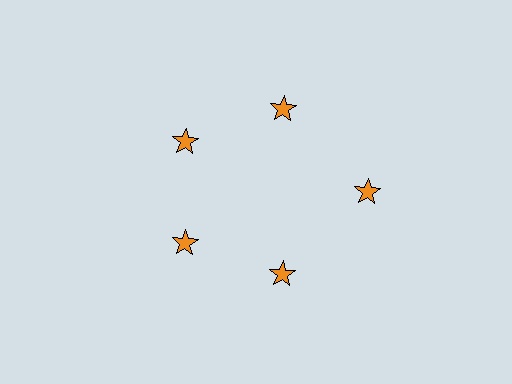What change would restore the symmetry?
The symmetry would be restored by moving it inward, back onto the ring so that all 5 stars sit at equal angles and equal distance from the center.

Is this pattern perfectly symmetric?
No. The 5 orange stars are arranged in a ring, but one element near the 3 o'clock position is pushed outward from the center, breaking the 5-fold rotational symmetry.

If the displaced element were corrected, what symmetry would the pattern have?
It would have 5-fold rotational symmetry — the pattern would map onto itself every 72 degrees.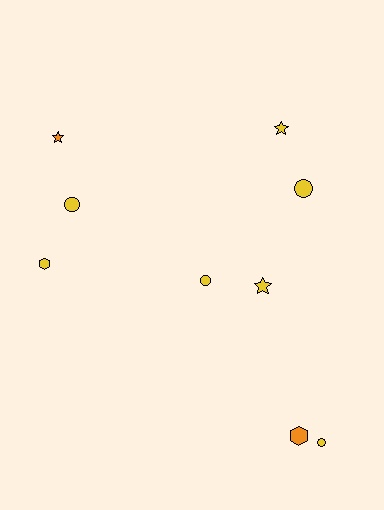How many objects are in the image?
There are 9 objects.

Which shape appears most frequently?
Circle, with 4 objects.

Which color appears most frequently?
Yellow, with 7 objects.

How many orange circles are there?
There are no orange circles.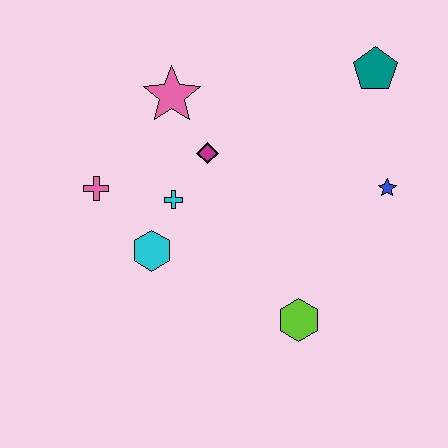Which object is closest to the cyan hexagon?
The cyan cross is closest to the cyan hexagon.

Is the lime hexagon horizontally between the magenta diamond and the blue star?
Yes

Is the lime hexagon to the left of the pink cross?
No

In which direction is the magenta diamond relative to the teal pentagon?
The magenta diamond is to the left of the teal pentagon.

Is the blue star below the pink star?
Yes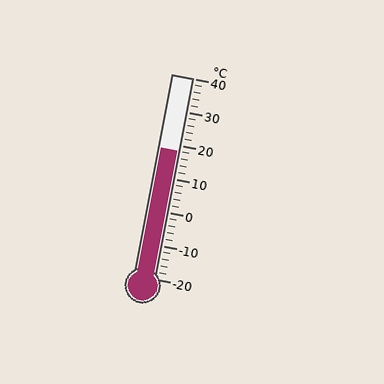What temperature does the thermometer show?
The thermometer shows approximately 18°C.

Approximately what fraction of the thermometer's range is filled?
The thermometer is filled to approximately 65% of its range.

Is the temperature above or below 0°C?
The temperature is above 0°C.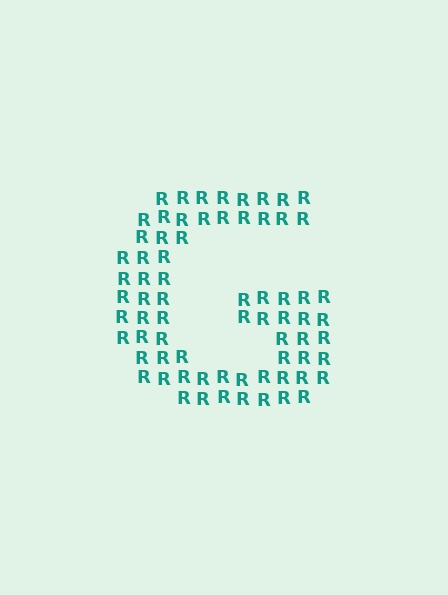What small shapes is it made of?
It is made of small letter R's.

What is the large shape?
The large shape is the letter G.